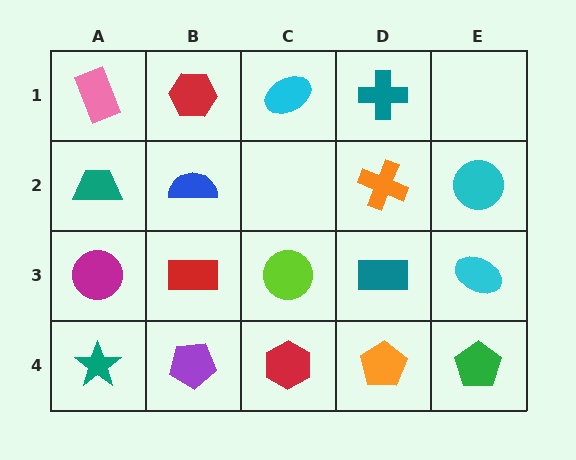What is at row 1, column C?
A cyan ellipse.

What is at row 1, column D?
A teal cross.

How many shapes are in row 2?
4 shapes.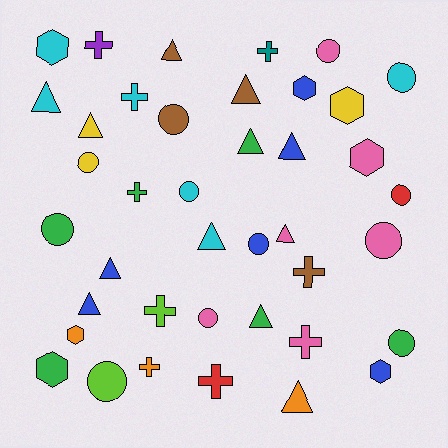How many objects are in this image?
There are 40 objects.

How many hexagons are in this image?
There are 7 hexagons.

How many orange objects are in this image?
There are 3 orange objects.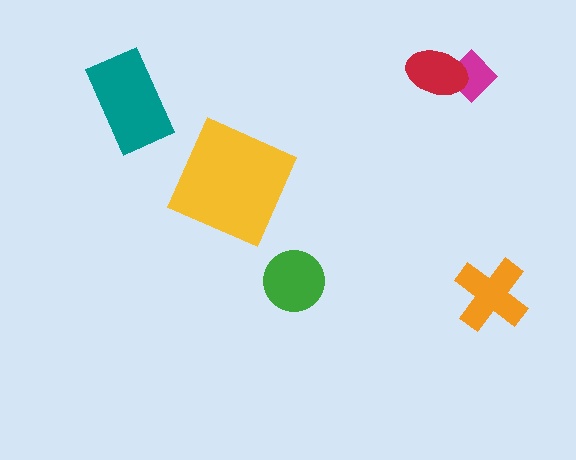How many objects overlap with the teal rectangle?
0 objects overlap with the teal rectangle.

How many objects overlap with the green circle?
0 objects overlap with the green circle.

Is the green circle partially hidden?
No, no other shape covers it.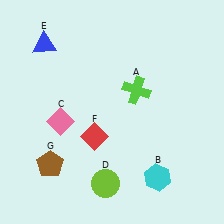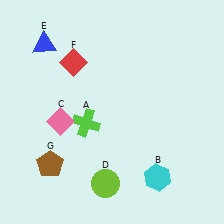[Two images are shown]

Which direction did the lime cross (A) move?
The lime cross (A) moved left.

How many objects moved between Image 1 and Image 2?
2 objects moved between the two images.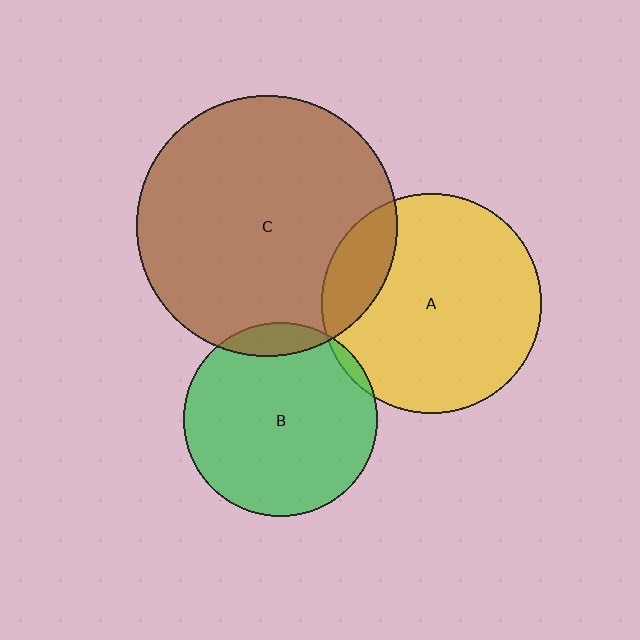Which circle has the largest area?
Circle C (brown).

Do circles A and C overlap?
Yes.